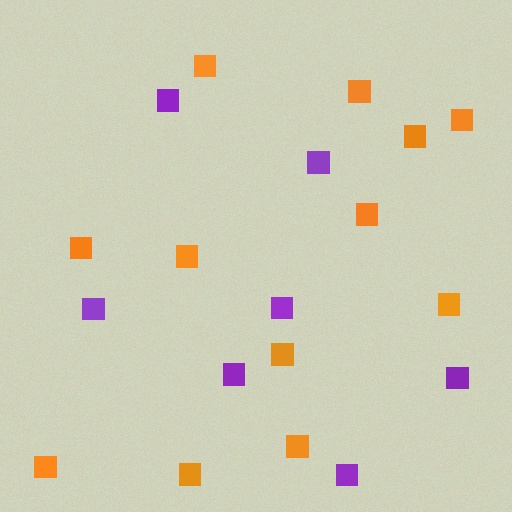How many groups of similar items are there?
There are 2 groups: one group of purple squares (7) and one group of orange squares (12).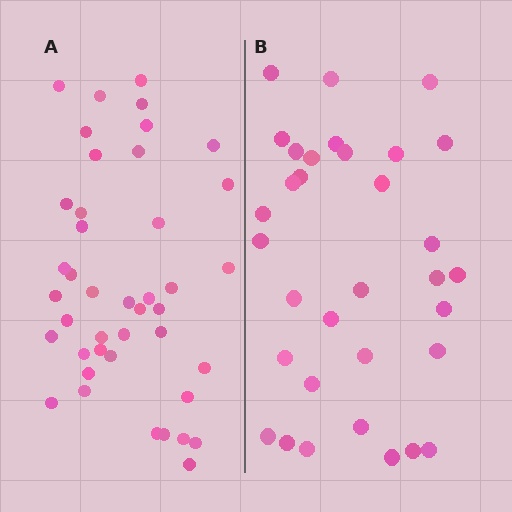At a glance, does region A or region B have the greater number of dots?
Region A (the left region) has more dots.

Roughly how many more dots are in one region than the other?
Region A has roughly 8 or so more dots than region B.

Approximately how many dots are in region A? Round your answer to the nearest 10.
About 40 dots. (The exact count is 42, which rounds to 40.)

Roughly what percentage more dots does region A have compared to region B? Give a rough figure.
About 25% more.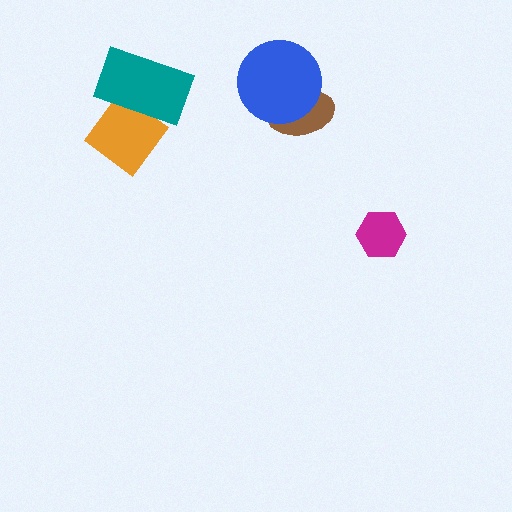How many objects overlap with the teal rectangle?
1 object overlaps with the teal rectangle.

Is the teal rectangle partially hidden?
No, no other shape covers it.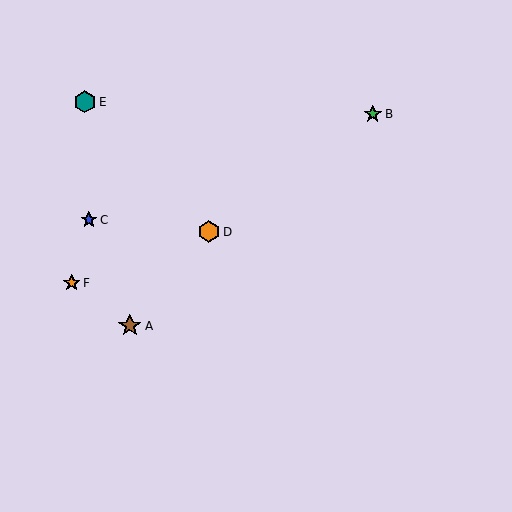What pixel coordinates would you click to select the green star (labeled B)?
Click at (373, 114) to select the green star B.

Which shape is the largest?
The brown star (labeled A) is the largest.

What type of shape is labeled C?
Shape C is a blue star.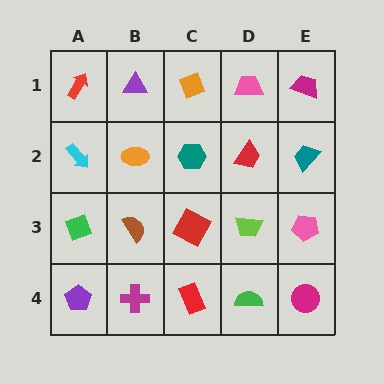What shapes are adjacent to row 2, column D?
A pink trapezoid (row 1, column D), a lime trapezoid (row 3, column D), a teal hexagon (row 2, column C), a teal trapezoid (row 2, column E).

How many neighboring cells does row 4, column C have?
3.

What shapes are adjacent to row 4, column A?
A green diamond (row 3, column A), a magenta cross (row 4, column B).